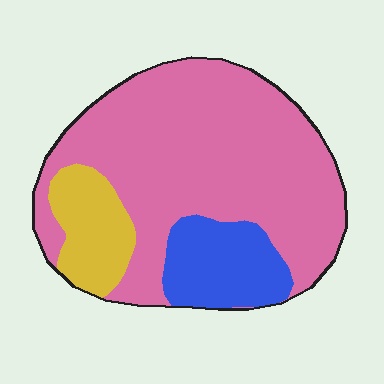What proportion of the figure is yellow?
Yellow covers around 15% of the figure.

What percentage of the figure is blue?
Blue covers 16% of the figure.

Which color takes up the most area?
Pink, at roughly 70%.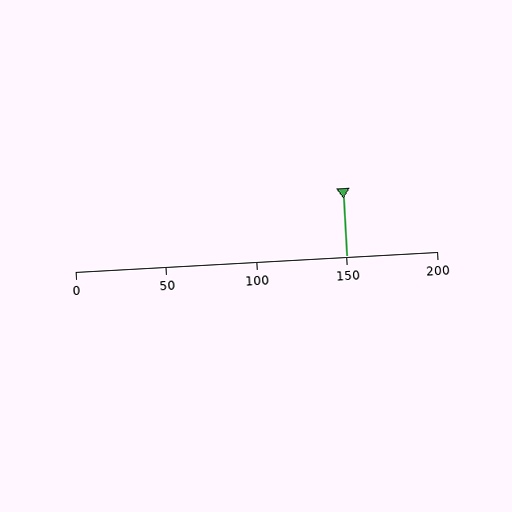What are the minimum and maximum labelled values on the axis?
The axis runs from 0 to 200.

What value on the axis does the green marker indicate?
The marker indicates approximately 150.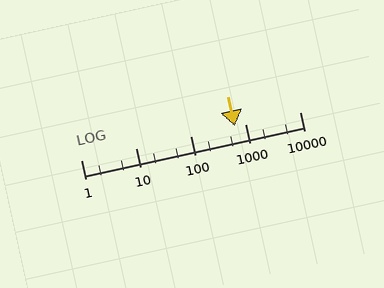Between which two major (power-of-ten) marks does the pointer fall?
The pointer is between 100 and 1000.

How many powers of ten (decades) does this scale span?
The scale spans 4 decades, from 1 to 10000.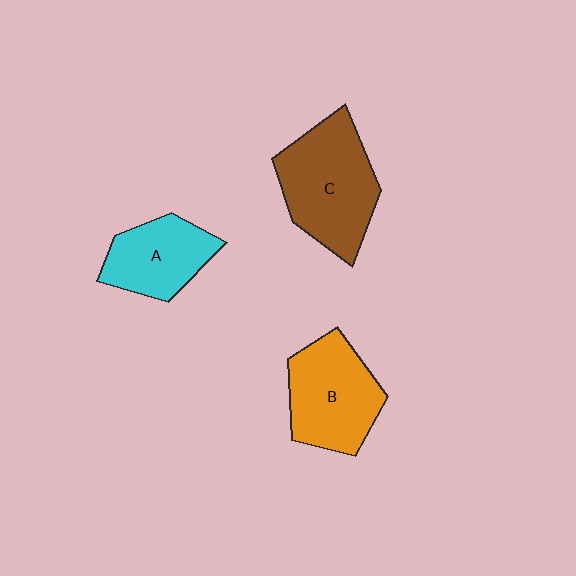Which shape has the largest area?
Shape C (brown).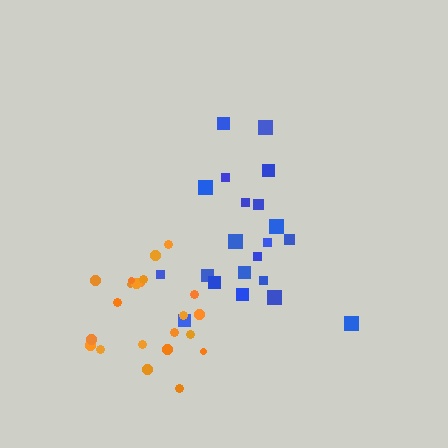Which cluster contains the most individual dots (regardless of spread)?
Orange (22).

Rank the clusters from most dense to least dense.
orange, blue.